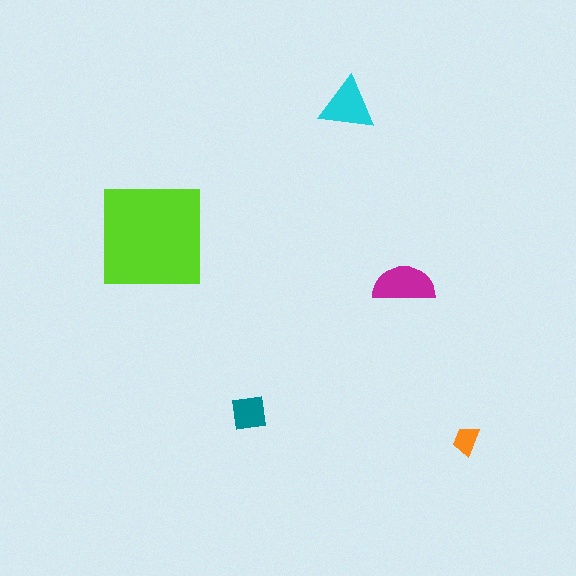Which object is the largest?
The lime square.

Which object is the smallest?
The orange trapezoid.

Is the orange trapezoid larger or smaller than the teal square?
Smaller.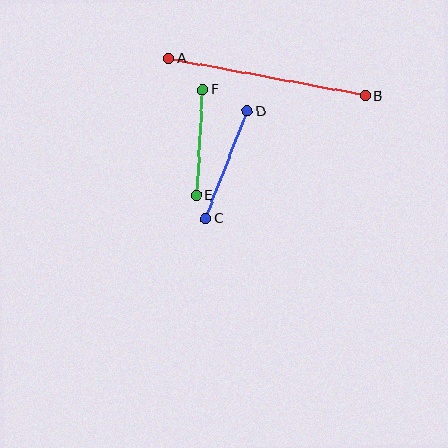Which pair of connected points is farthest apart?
Points A and B are farthest apart.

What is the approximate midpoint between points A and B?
The midpoint is at approximately (267, 77) pixels.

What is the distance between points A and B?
The distance is approximately 200 pixels.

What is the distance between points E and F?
The distance is approximately 106 pixels.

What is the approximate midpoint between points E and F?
The midpoint is at approximately (200, 142) pixels.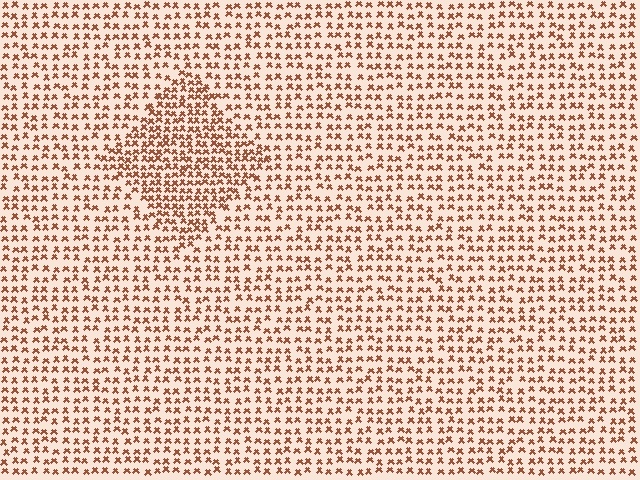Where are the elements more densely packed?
The elements are more densely packed inside the diamond boundary.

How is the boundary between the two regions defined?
The boundary is defined by a change in element density (approximately 1.7x ratio). All elements are the same color, size, and shape.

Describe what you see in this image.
The image contains small brown elements arranged at two different densities. A diamond-shaped region is visible where the elements are more densely packed than the surrounding area.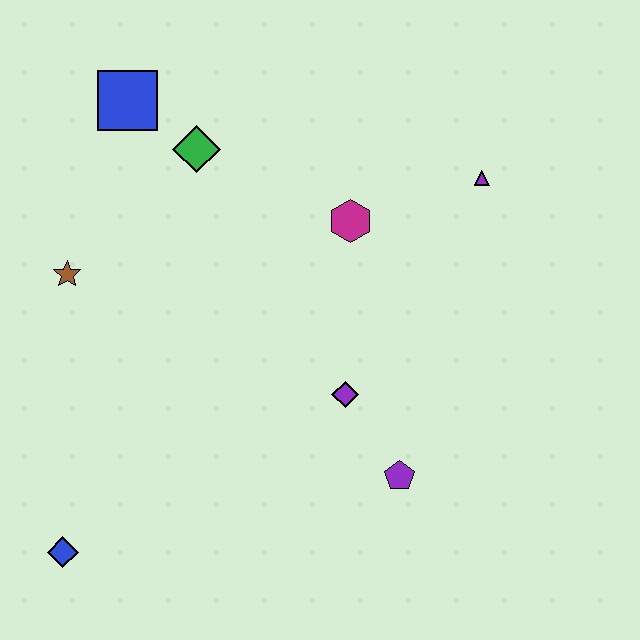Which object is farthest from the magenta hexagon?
The blue diamond is farthest from the magenta hexagon.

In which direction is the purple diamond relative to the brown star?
The purple diamond is to the right of the brown star.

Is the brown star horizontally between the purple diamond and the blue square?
No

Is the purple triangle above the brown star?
Yes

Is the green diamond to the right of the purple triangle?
No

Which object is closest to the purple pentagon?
The purple diamond is closest to the purple pentagon.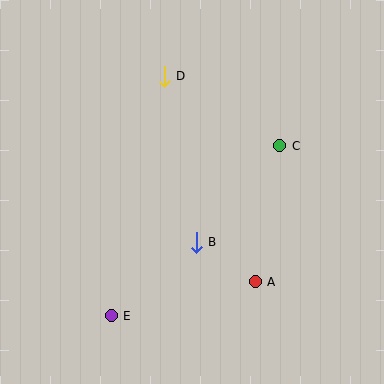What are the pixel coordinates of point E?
Point E is at (111, 316).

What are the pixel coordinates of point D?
Point D is at (164, 76).